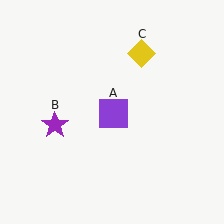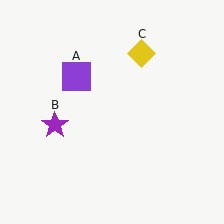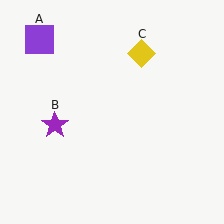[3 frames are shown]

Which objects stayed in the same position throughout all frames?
Purple star (object B) and yellow diamond (object C) remained stationary.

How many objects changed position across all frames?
1 object changed position: purple square (object A).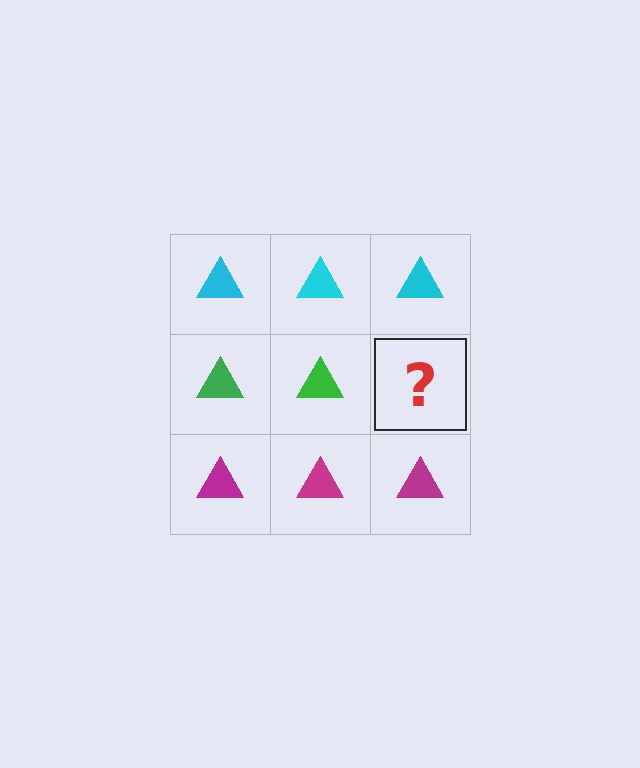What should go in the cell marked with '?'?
The missing cell should contain a green triangle.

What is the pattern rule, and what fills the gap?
The rule is that each row has a consistent color. The gap should be filled with a green triangle.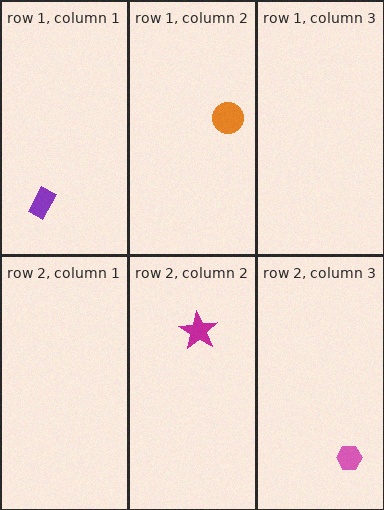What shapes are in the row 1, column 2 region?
The orange circle.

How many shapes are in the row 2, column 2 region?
1.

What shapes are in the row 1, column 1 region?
The purple rectangle.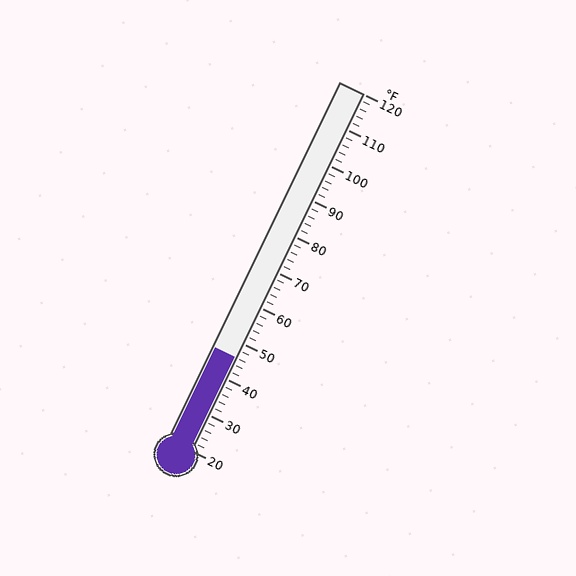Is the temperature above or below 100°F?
The temperature is below 100°F.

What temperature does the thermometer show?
The thermometer shows approximately 46°F.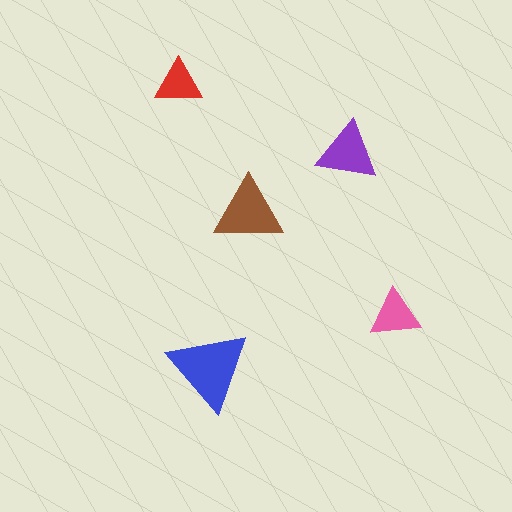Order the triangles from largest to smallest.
the blue one, the brown one, the purple one, the pink one, the red one.